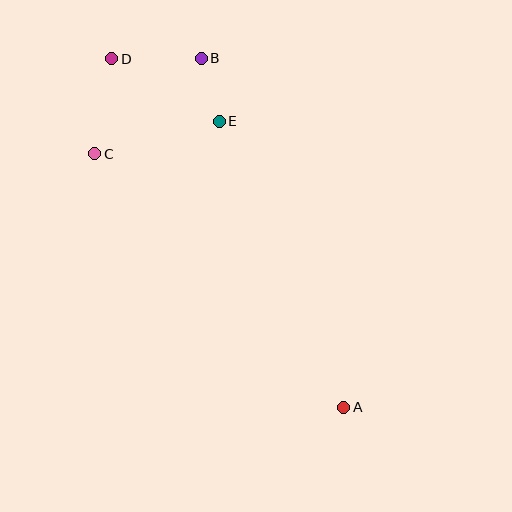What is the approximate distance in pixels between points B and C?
The distance between B and C is approximately 143 pixels.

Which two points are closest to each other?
Points B and E are closest to each other.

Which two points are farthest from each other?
Points A and D are farthest from each other.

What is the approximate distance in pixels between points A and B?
The distance between A and B is approximately 377 pixels.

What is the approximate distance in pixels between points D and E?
The distance between D and E is approximately 125 pixels.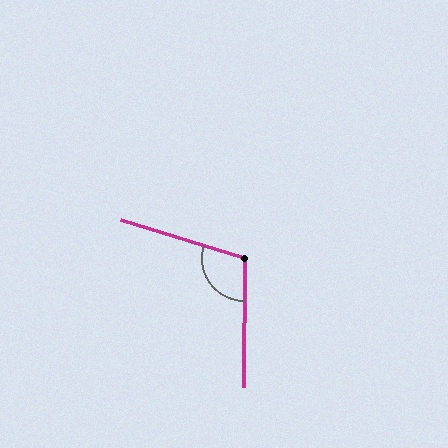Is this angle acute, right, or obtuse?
It is obtuse.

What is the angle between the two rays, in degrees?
Approximately 106 degrees.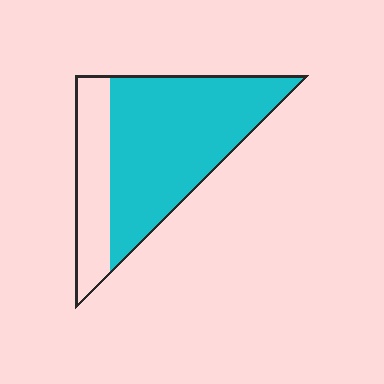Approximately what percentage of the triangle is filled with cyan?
Approximately 70%.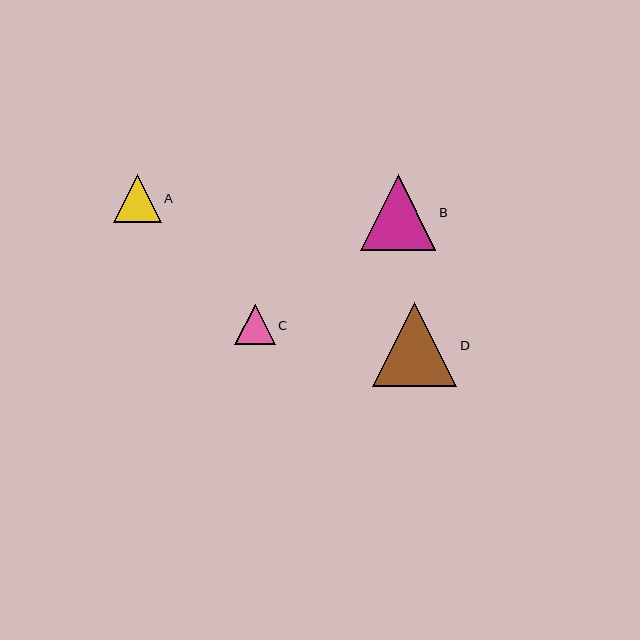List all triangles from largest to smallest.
From largest to smallest: D, B, A, C.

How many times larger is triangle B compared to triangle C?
Triangle B is approximately 1.9 times the size of triangle C.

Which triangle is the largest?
Triangle D is the largest with a size of approximately 84 pixels.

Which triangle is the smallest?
Triangle C is the smallest with a size of approximately 40 pixels.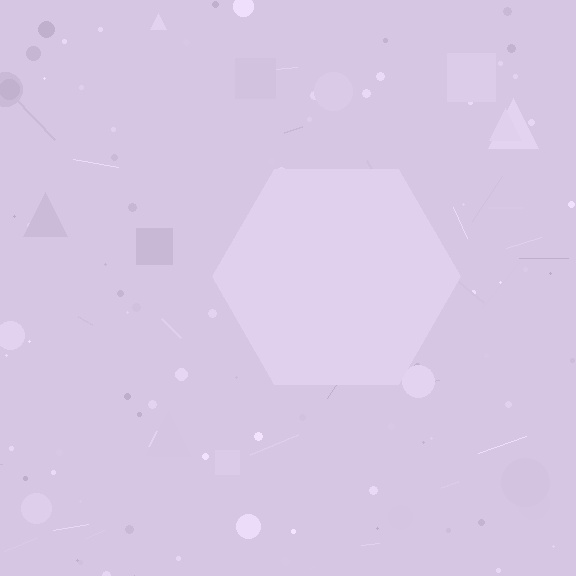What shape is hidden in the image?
A hexagon is hidden in the image.